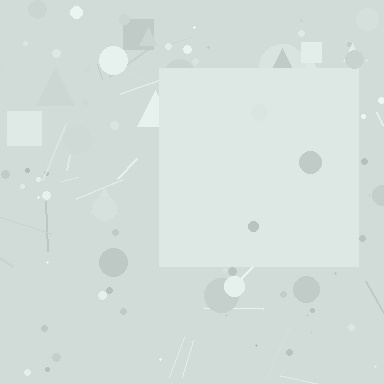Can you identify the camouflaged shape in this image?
The camouflaged shape is a square.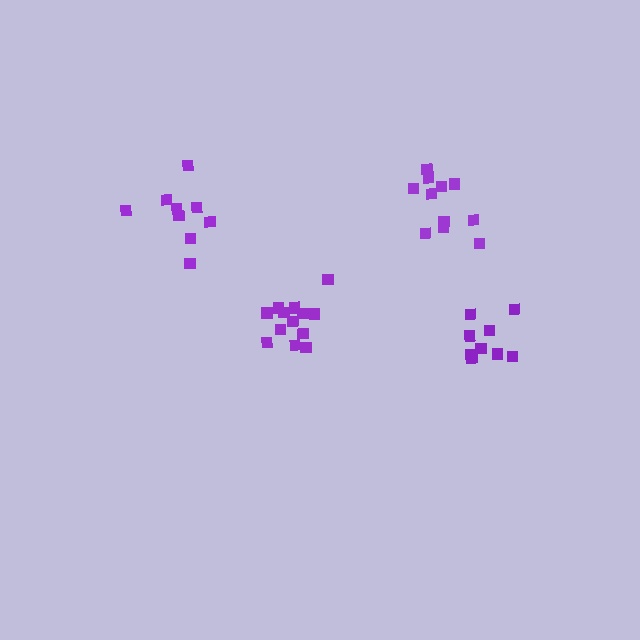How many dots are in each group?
Group 1: 13 dots, Group 2: 9 dots, Group 3: 11 dots, Group 4: 9 dots (42 total).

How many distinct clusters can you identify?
There are 4 distinct clusters.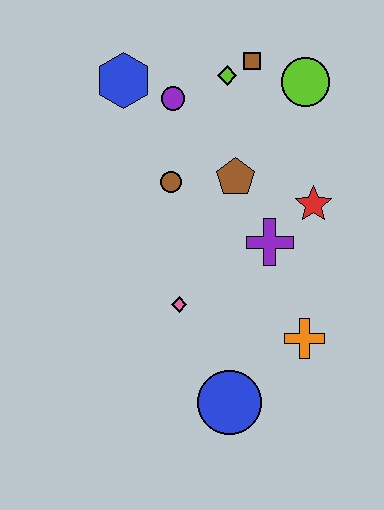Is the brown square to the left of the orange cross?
Yes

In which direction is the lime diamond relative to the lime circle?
The lime diamond is to the left of the lime circle.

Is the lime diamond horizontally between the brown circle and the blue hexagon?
No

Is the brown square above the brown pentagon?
Yes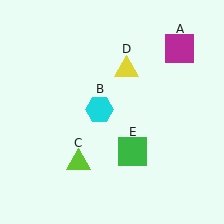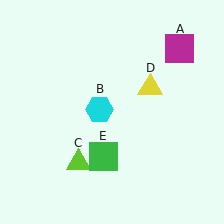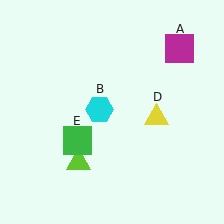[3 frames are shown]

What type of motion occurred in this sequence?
The yellow triangle (object D), green square (object E) rotated clockwise around the center of the scene.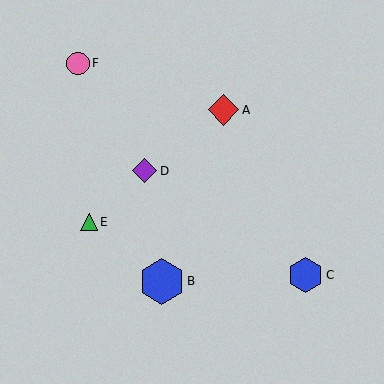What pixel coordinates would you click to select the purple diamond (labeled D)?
Click at (145, 171) to select the purple diamond D.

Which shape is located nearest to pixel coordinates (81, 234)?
The green triangle (labeled E) at (89, 222) is nearest to that location.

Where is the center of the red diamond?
The center of the red diamond is at (223, 110).